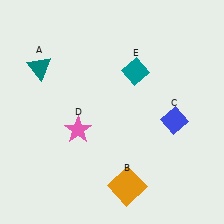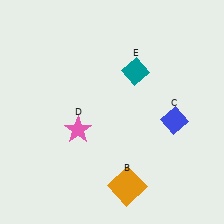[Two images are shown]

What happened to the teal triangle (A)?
The teal triangle (A) was removed in Image 2. It was in the top-left area of Image 1.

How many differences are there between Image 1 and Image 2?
There is 1 difference between the two images.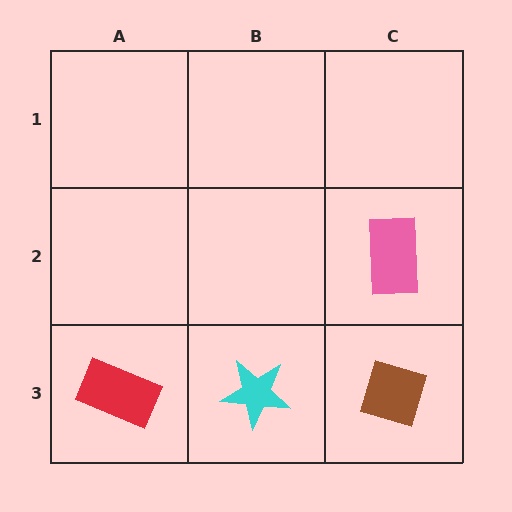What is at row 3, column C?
A brown diamond.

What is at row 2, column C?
A pink rectangle.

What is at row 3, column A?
A red rectangle.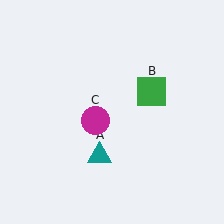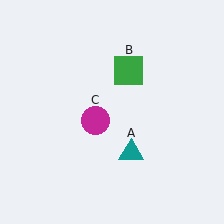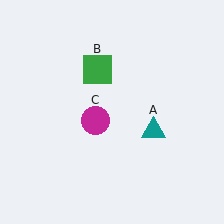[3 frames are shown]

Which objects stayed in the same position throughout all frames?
Magenta circle (object C) remained stationary.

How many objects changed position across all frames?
2 objects changed position: teal triangle (object A), green square (object B).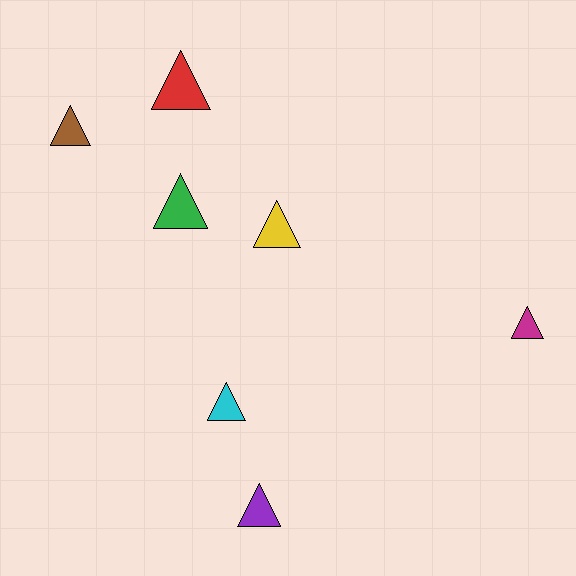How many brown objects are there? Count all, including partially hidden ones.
There is 1 brown object.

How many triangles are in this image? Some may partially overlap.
There are 7 triangles.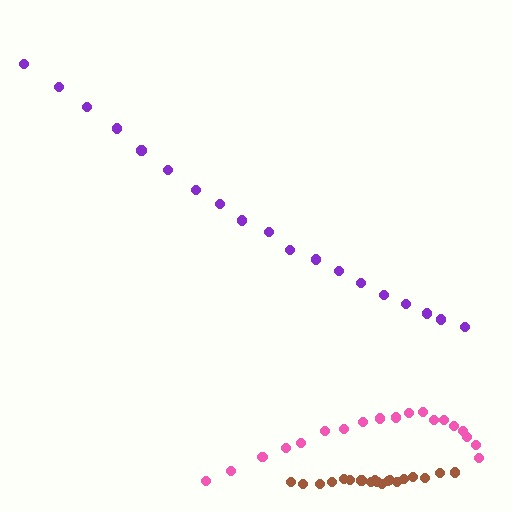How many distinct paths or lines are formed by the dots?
There are 3 distinct paths.